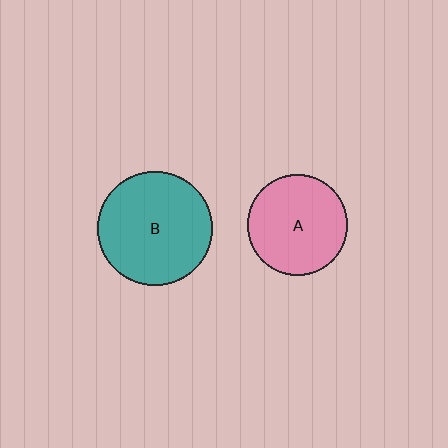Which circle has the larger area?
Circle B (teal).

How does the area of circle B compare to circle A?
Approximately 1.3 times.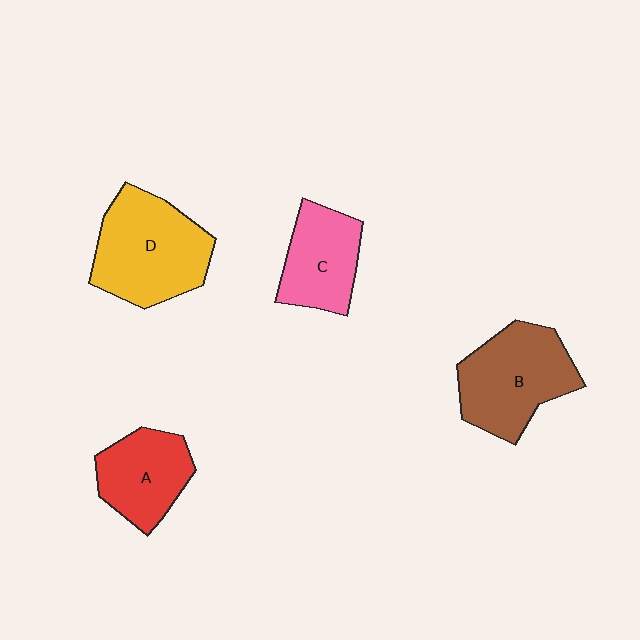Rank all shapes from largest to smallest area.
From largest to smallest: D (yellow), B (brown), A (red), C (pink).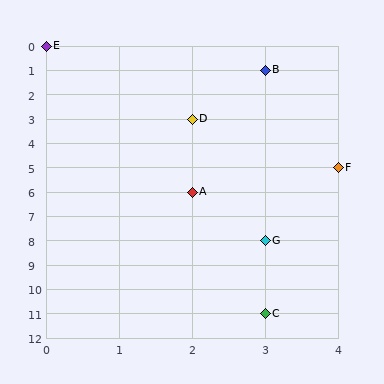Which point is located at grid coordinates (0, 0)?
Point E is at (0, 0).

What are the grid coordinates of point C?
Point C is at grid coordinates (3, 11).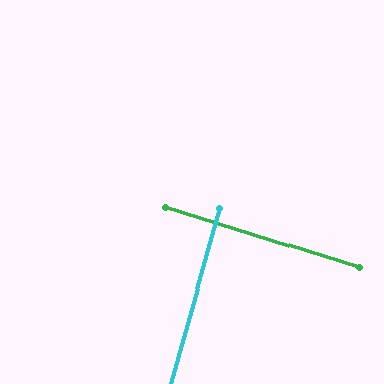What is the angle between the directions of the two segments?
Approximately 89 degrees.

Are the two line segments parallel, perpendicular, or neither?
Perpendicular — they meet at approximately 89°.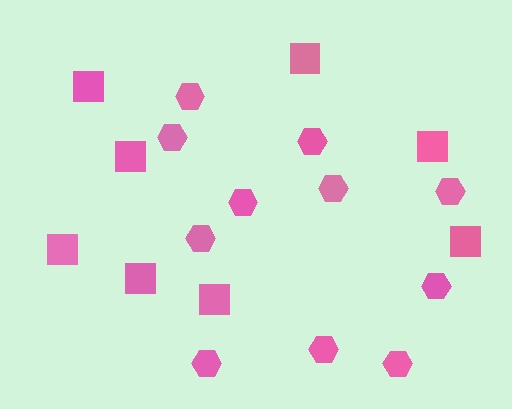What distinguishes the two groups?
There are 2 groups: one group of squares (8) and one group of hexagons (11).